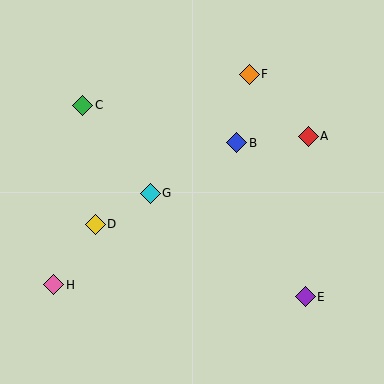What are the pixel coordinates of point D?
Point D is at (95, 224).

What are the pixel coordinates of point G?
Point G is at (150, 193).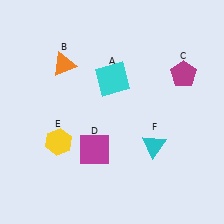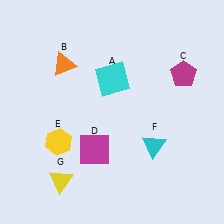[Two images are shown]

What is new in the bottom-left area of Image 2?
A yellow triangle (G) was added in the bottom-left area of Image 2.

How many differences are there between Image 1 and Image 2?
There is 1 difference between the two images.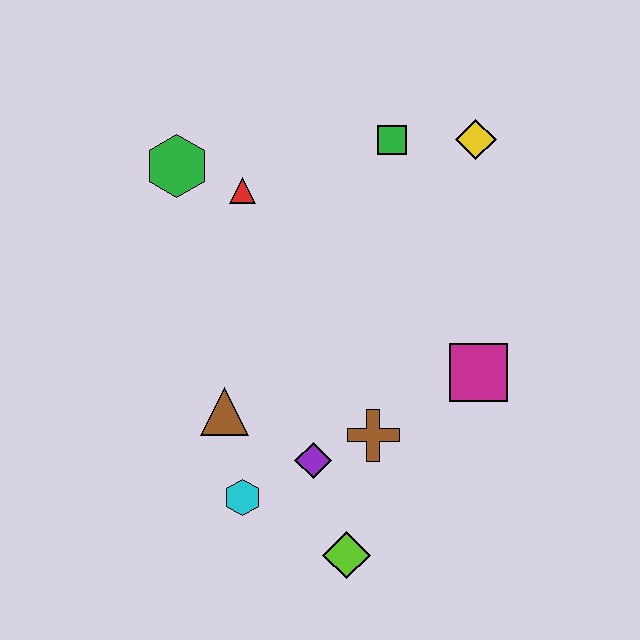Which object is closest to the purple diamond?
The brown cross is closest to the purple diamond.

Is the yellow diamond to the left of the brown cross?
No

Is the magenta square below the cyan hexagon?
No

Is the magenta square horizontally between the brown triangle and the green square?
No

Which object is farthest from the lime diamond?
The yellow diamond is farthest from the lime diamond.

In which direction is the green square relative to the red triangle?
The green square is to the right of the red triangle.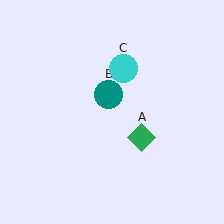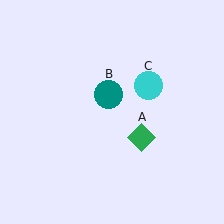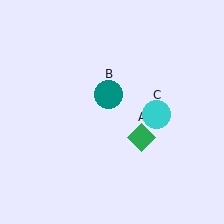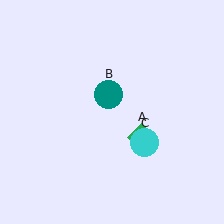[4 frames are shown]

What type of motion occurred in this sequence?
The cyan circle (object C) rotated clockwise around the center of the scene.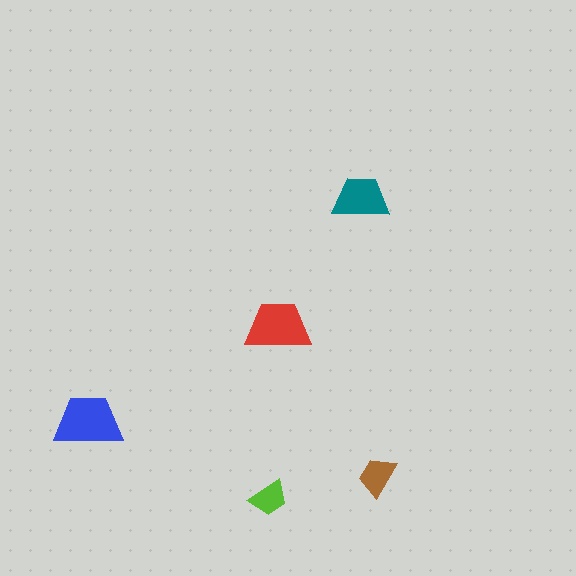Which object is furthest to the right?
The brown trapezoid is rightmost.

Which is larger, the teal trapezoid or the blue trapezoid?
The blue one.